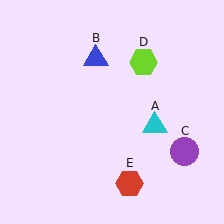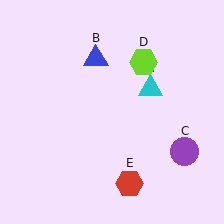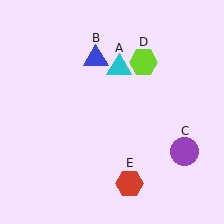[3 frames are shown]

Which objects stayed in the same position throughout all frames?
Blue triangle (object B) and purple circle (object C) and lime hexagon (object D) and red hexagon (object E) remained stationary.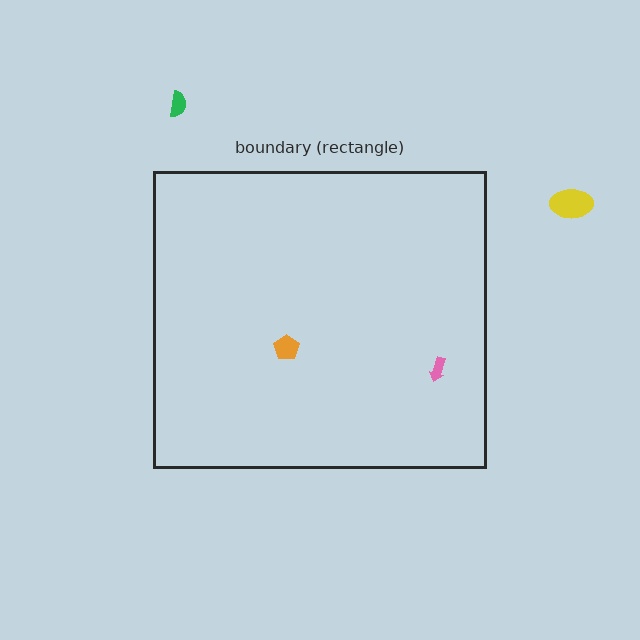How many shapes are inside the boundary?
2 inside, 2 outside.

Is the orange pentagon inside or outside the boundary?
Inside.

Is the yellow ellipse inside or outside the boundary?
Outside.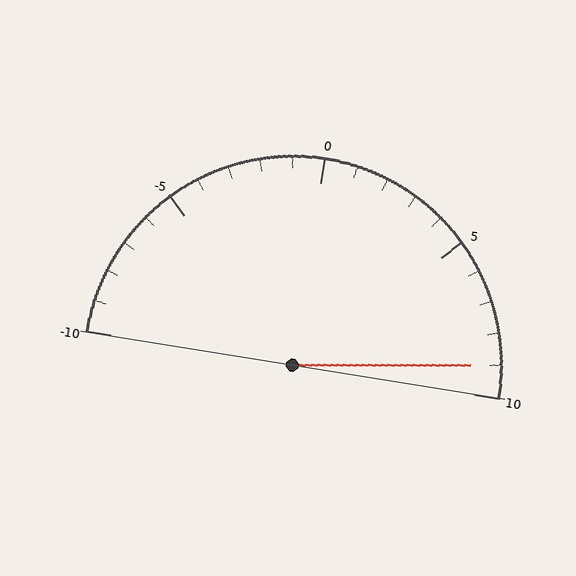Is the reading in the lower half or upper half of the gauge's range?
The reading is in the upper half of the range (-10 to 10).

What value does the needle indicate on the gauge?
The needle indicates approximately 9.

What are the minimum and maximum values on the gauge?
The gauge ranges from -10 to 10.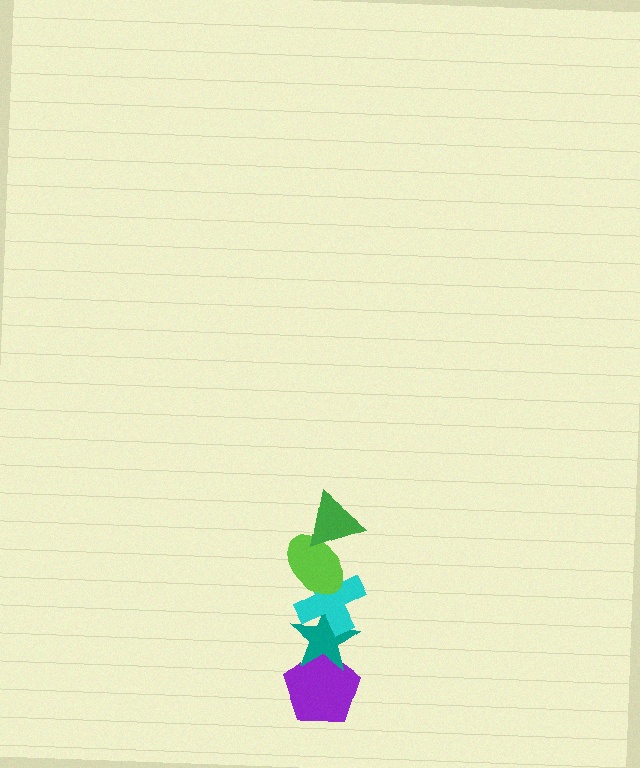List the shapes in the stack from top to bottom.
From top to bottom: the green triangle, the lime ellipse, the cyan cross, the teal star, the purple pentagon.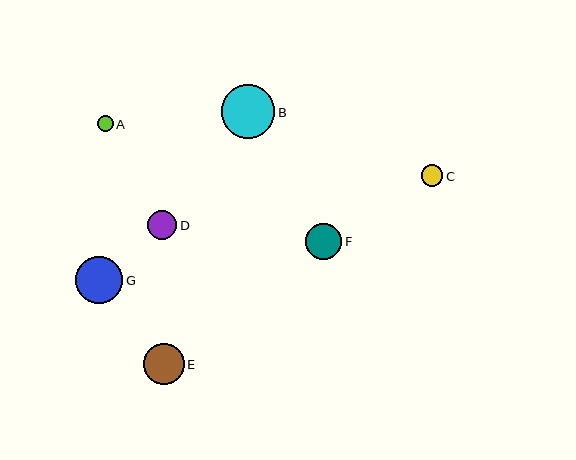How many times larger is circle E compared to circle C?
Circle E is approximately 1.9 times the size of circle C.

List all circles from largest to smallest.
From largest to smallest: B, G, E, F, D, C, A.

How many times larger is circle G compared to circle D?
Circle G is approximately 1.6 times the size of circle D.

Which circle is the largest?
Circle B is the largest with a size of approximately 54 pixels.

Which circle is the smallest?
Circle A is the smallest with a size of approximately 16 pixels.